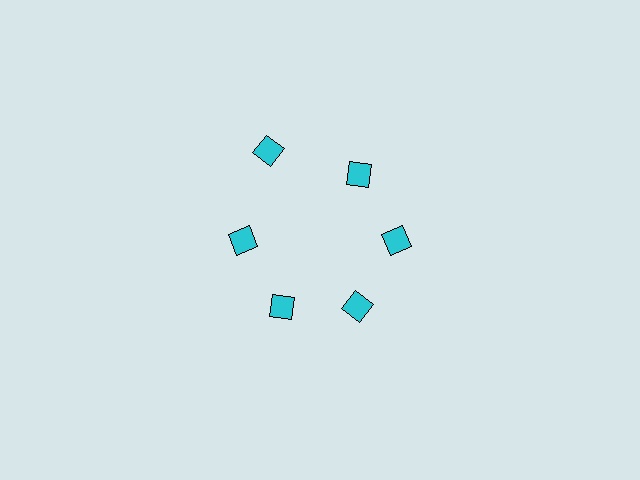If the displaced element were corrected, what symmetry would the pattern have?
It would have 6-fold rotational symmetry — the pattern would map onto itself every 60 degrees.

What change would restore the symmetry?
The symmetry would be restored by moving it inward, back onto the ring so that all 6 diamonds sit at equal angles and equal distance from the center.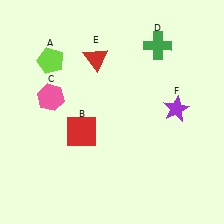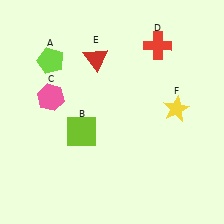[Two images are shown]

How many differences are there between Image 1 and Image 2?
There are 3 differences between the two images.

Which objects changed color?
B changed from red to lime. D changed from green to red. F changed from purple to yellow.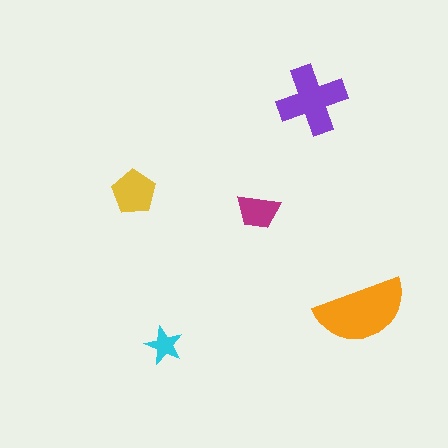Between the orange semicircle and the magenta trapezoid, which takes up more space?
The orange semicircle.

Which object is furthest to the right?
The orange semicircle is rightmost.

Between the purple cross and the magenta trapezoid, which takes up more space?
The purple cross.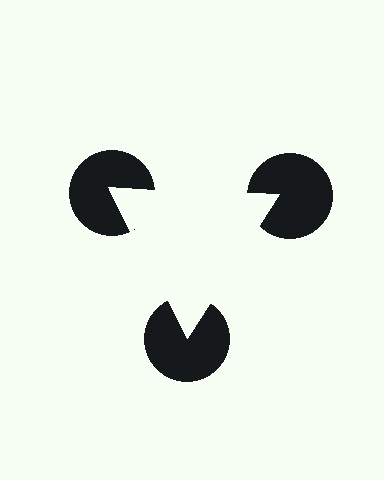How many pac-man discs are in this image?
There are 3 — one at each vertex of the illusory triangle.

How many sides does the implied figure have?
3 sides.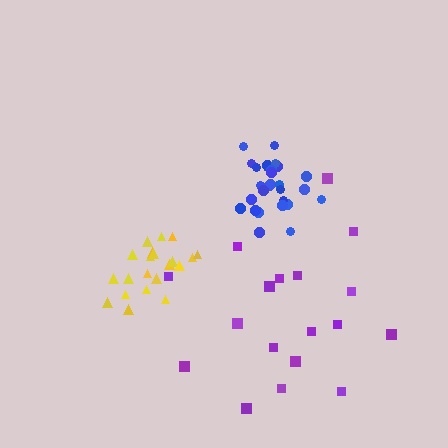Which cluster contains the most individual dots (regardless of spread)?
Blue (28).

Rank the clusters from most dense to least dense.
blue, yellow, purple.